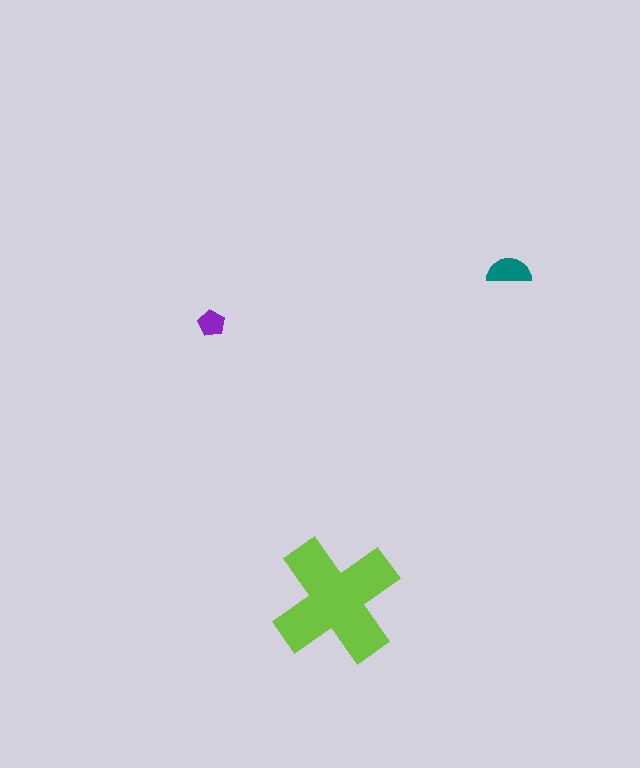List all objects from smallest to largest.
The purple pentagon, the teal semicircle, the lime cross.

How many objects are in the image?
There are 3 objects in the image.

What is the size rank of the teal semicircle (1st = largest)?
2nd.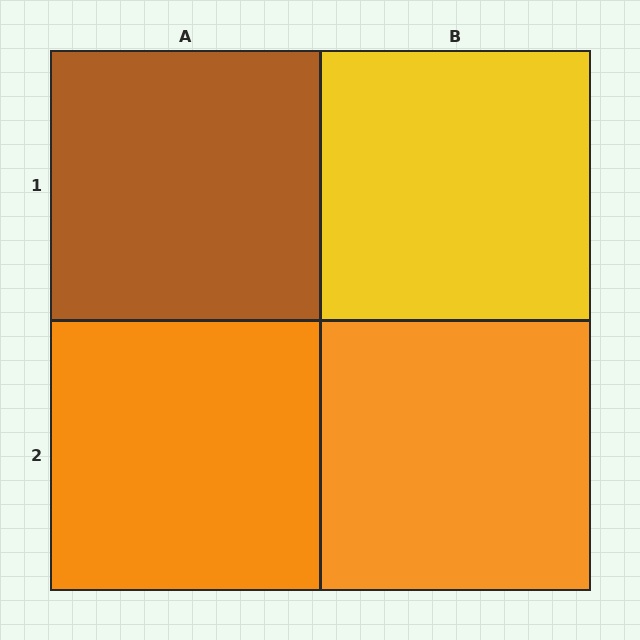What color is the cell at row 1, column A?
Brown.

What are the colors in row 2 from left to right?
Orange, orange.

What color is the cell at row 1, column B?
Yellow.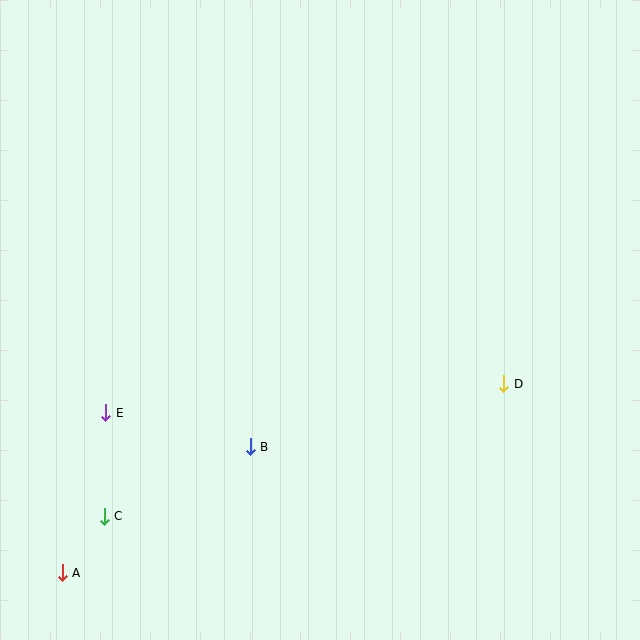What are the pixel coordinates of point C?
Point C is at (104, 516).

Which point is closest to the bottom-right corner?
Point D is closest to the bottom-right corner.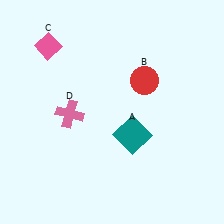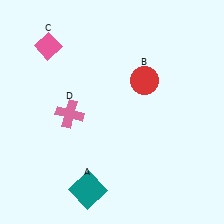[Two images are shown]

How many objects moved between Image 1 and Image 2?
1 object moved between the two images.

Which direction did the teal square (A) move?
The teal square (A) moved down.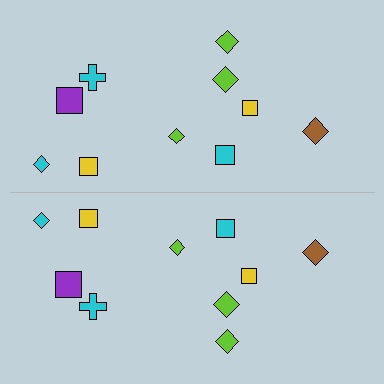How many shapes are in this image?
There are 20 shapes in this image.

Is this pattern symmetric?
Yes, this pattern has bilateral (reflection) symmetry.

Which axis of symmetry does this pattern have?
The pattern has a horizontal axis of symmetry running through the center of the image.